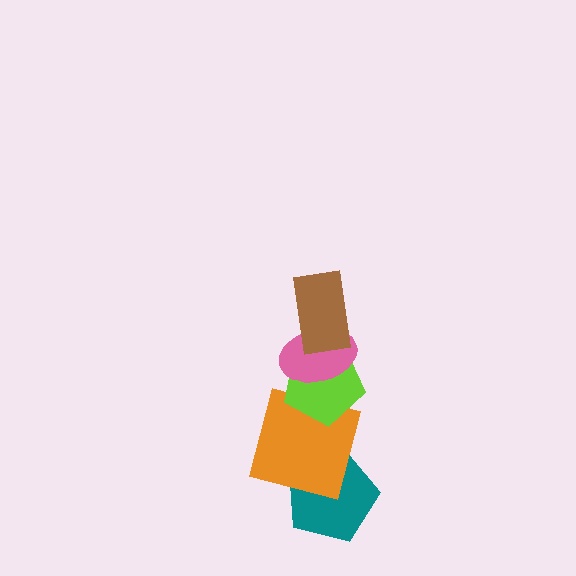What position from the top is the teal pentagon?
The teal pentagon is 5th from the top.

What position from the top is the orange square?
The orange square is 4th from the top.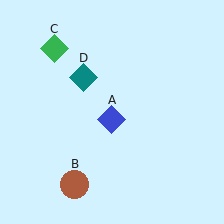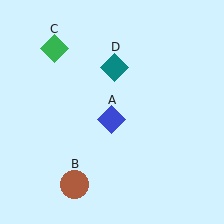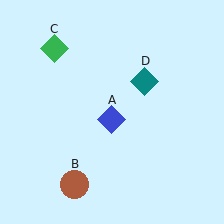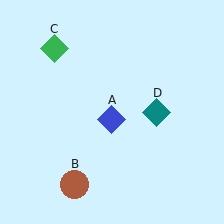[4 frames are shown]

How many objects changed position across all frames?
1 object changed position: teal diamond (object D).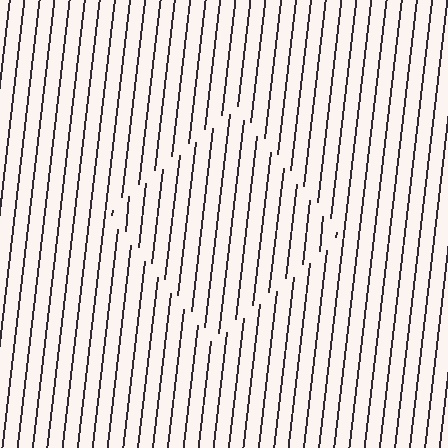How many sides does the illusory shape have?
4 sides — the line-ends trace a square.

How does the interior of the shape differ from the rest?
The interior of the shape contains the same grating, shifted by half a period — the contour is defined by the phase discontinuity where line-ends from the inner and outer gratings abut.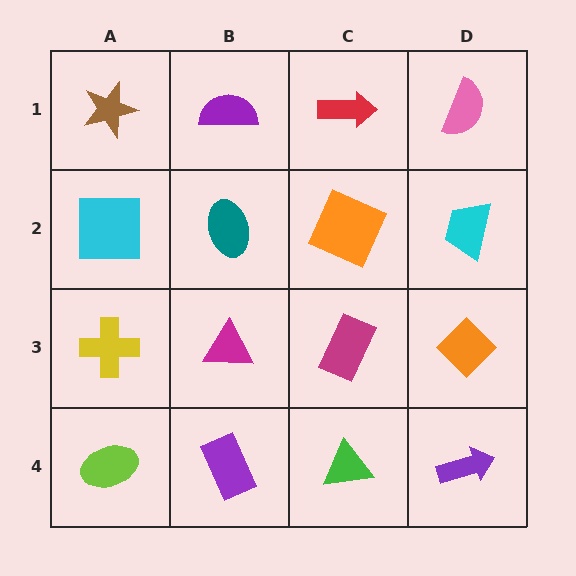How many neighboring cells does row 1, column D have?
2.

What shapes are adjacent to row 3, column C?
An orange square (row 2, column C), a green triangle (row 4, column C), a magenta triangle (row 3, column B), an orange diamond (row 3, column D).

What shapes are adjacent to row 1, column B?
A teal ellipse (row 2, column B), a brown star (row 1, column A), a red arrow (row 1, column C).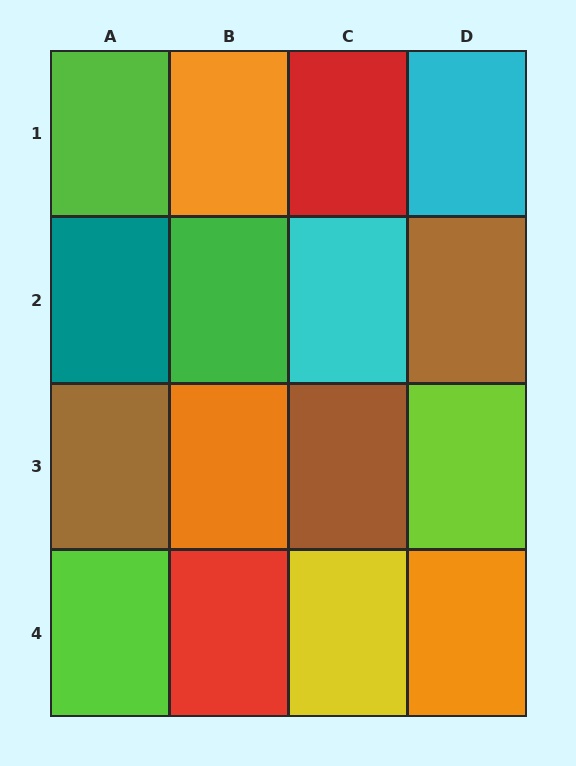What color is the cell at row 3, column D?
Lime.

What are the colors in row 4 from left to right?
Lime, red, yellow, orange.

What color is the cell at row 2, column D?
Brown.